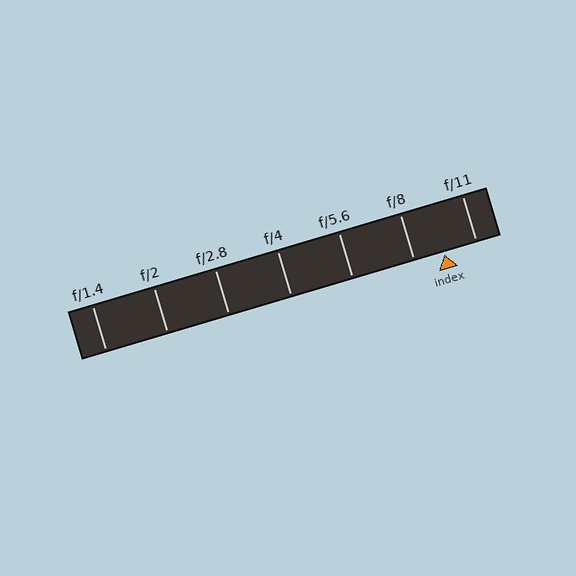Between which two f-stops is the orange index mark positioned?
The index mark is between f/8 and f/11.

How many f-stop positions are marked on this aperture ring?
There are 7 f-stop positions marked.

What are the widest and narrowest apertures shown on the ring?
The widest aperture shown is f/1.4 and the narrowest is f/11.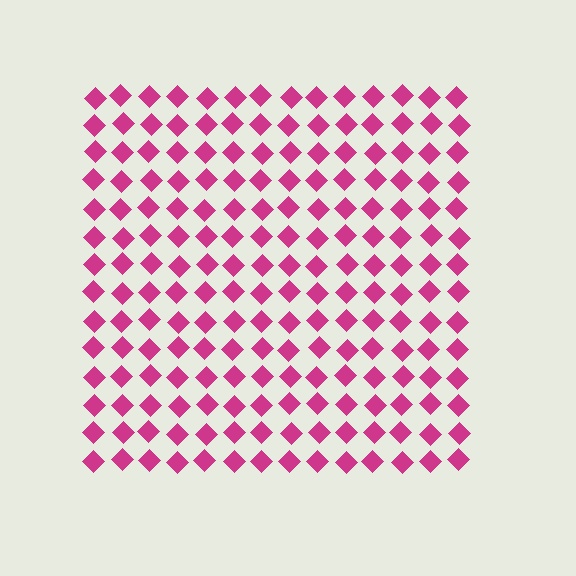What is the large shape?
The large shape is a square.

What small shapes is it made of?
It is made of small diamonds.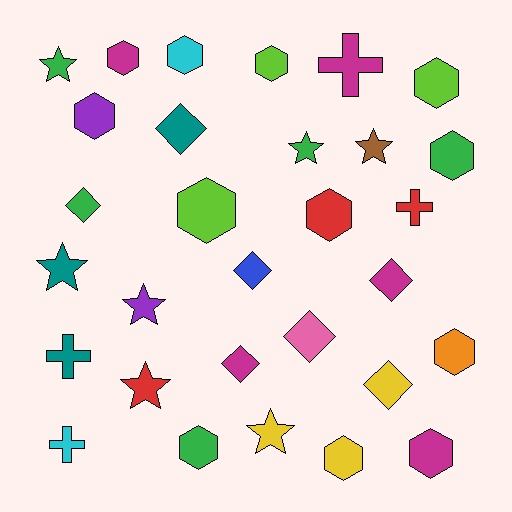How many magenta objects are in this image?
There are 5 magenta objects.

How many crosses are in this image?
There are 4 crosses.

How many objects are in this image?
There are 30 objects.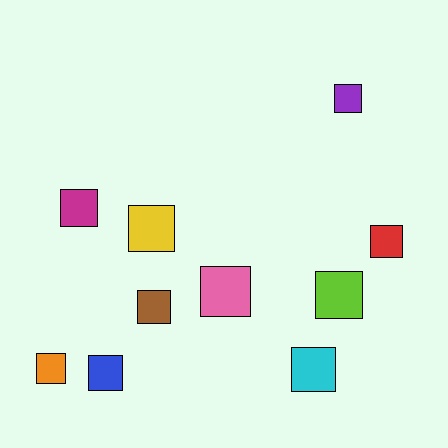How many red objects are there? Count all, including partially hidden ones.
There is 1 red object.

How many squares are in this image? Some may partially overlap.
There are 10 squares.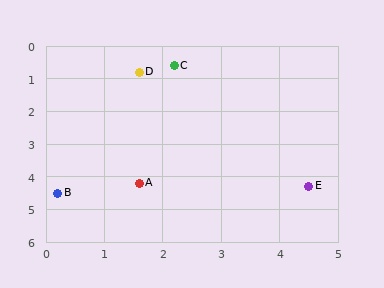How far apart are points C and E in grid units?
Points C and E are about 4.4 grid units apart.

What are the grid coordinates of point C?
Point C is at approximately (2.2, 0.6).